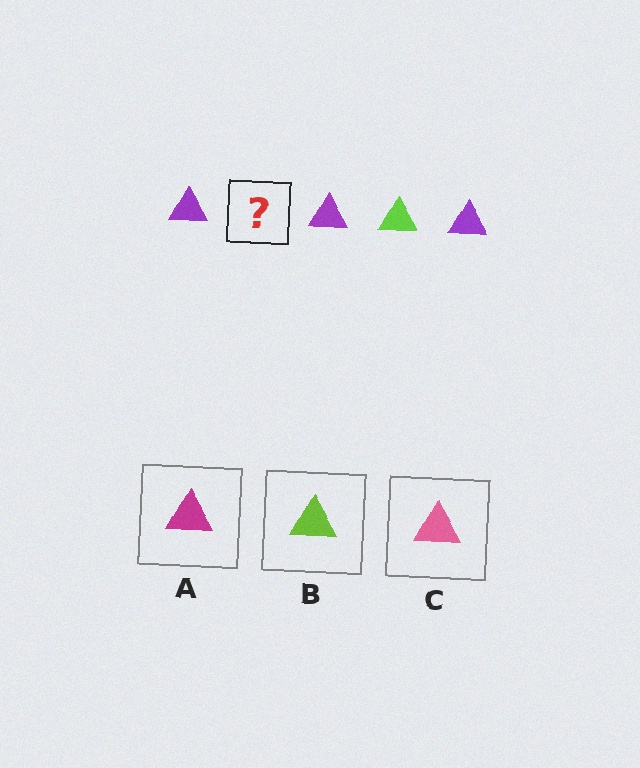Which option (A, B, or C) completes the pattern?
B.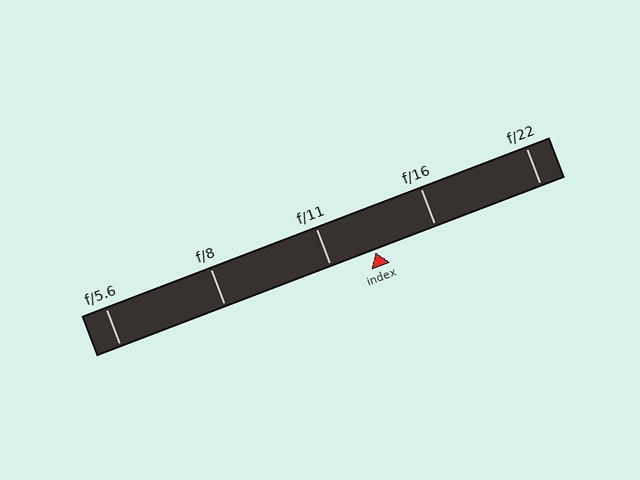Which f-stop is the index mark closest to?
The index mark is closest to f/11.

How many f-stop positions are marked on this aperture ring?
There are 5 f-stop positions marked.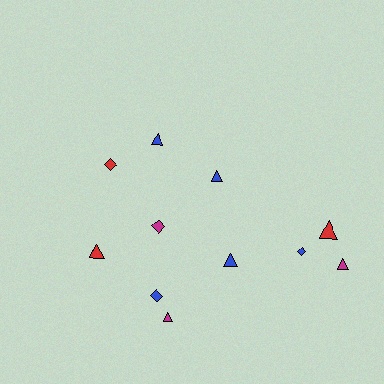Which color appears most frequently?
Blue, with 5 objects.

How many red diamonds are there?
There is 1 red diamond.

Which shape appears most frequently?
Triangle, with 7 objects.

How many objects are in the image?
There are 11 objects.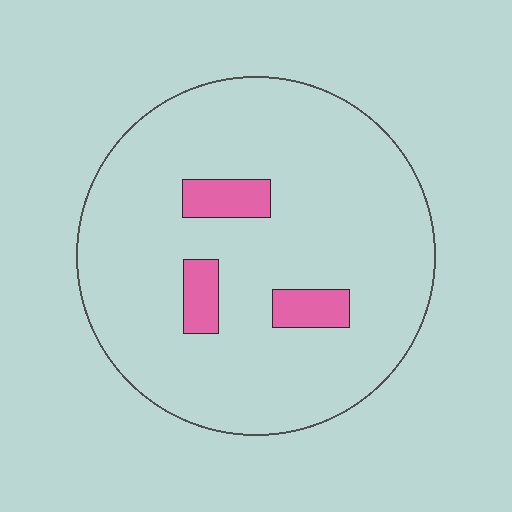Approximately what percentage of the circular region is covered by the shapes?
Approximately 10%.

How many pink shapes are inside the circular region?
3.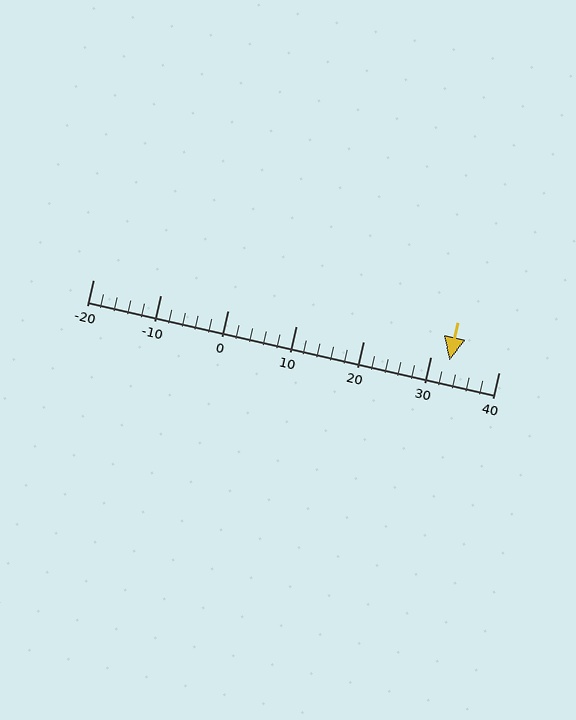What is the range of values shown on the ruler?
The ruler shows values from -20 to 40.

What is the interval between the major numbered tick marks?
The major tick marks are spaced 10 units apart.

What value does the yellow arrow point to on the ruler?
The yellow arrow points to approximately 33.